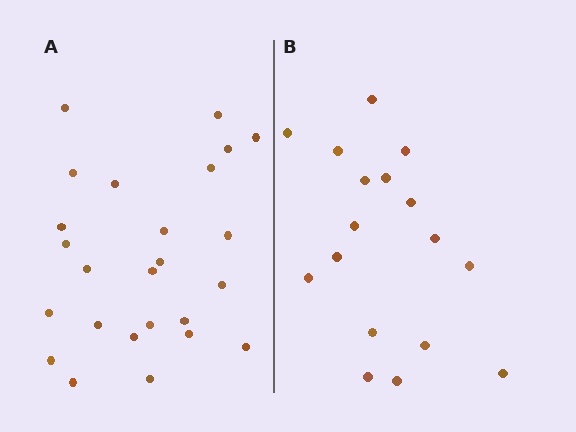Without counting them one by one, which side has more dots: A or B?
Region A (the left region) has more dots.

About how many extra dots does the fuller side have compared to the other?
Region A has roughly 8 or so more dots than region B.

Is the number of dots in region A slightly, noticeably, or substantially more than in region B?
Region A has substantially more. The ratio is roughly 1.5 to 1.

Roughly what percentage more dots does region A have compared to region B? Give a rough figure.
About 45% more.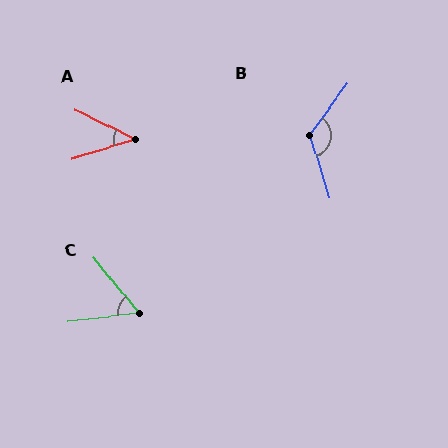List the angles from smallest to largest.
A (43°), C (57°), B (126°).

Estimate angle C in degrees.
Approximately 57 degrees.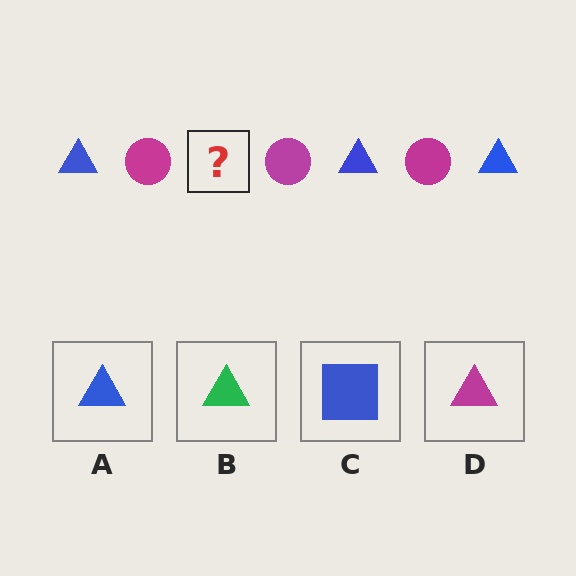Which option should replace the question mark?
Option A.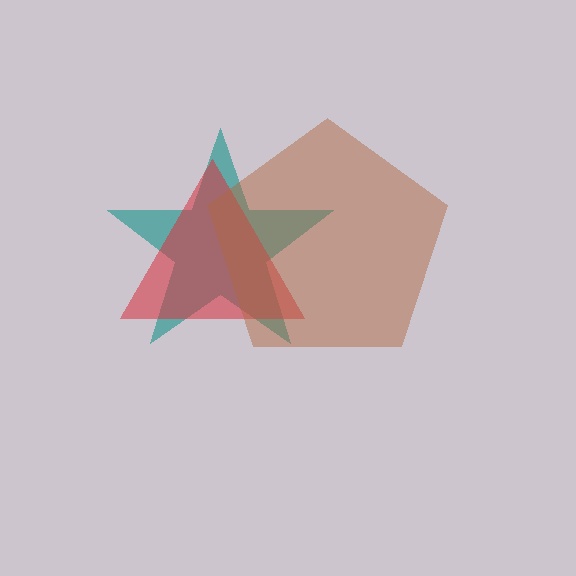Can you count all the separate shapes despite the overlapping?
Yes, there are 3 separate shapes.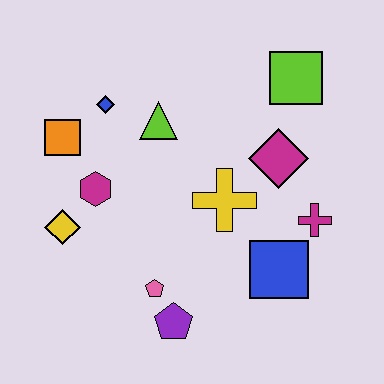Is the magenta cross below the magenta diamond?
Yes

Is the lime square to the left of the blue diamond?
No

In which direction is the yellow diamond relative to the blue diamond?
The yellow diamond is below the blue diamond.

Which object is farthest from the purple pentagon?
The lime square is farthest from the purple pentagon.